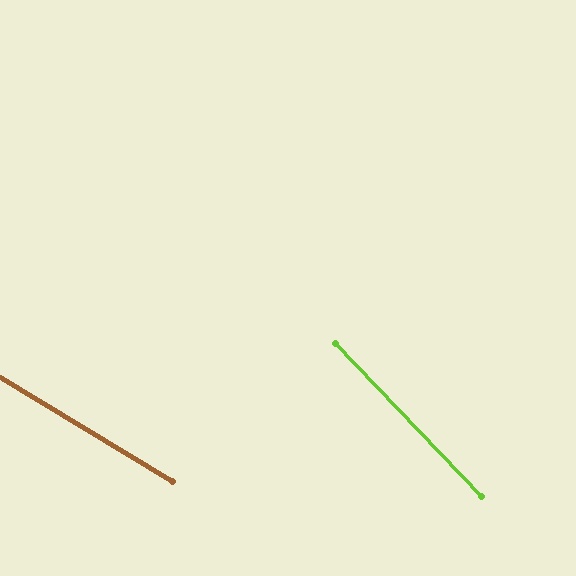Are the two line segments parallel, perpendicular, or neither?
Neither parallel nor perpendicular — they differ by about 15°.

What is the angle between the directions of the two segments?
Approximately 15 degrees.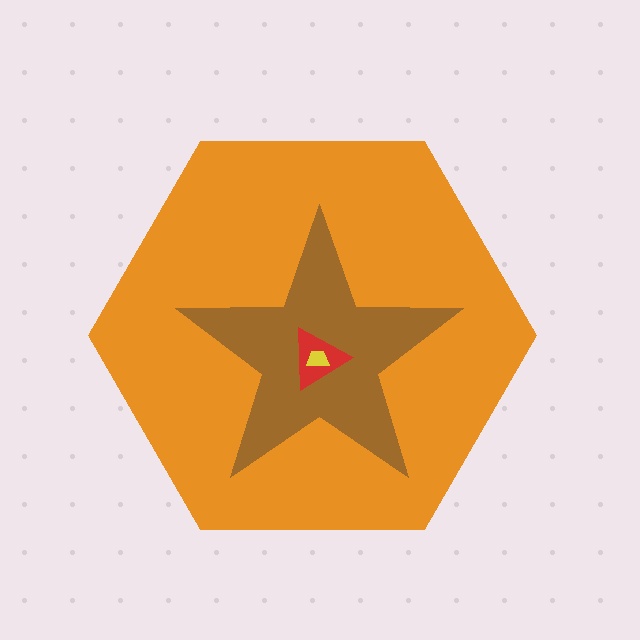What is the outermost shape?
The orange hexagon.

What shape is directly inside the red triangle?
The yellow trapezoid.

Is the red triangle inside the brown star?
Yes.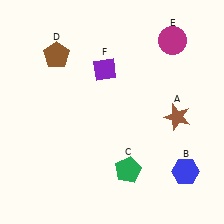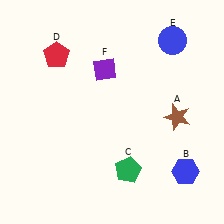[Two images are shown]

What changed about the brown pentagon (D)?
In Image 1, D is brown. In Image 2, it changed to red.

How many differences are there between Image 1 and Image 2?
There are 2 differences between the two images.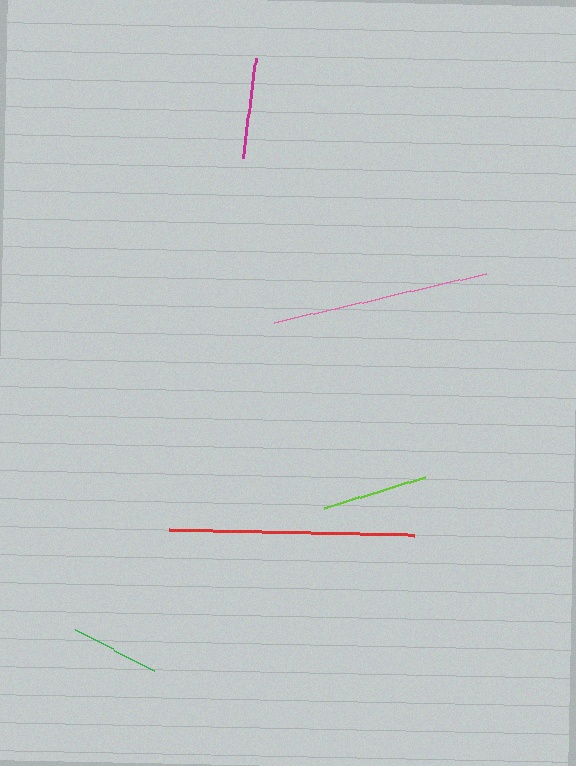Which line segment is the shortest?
The green line is the shortest at approximately 90 pixels.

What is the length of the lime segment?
The lime segment is approximately 105 pixels long.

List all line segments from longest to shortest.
From longest to shortest: red, pink, lime, magenta, green.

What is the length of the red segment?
The red segment is approximately 245 pixels long.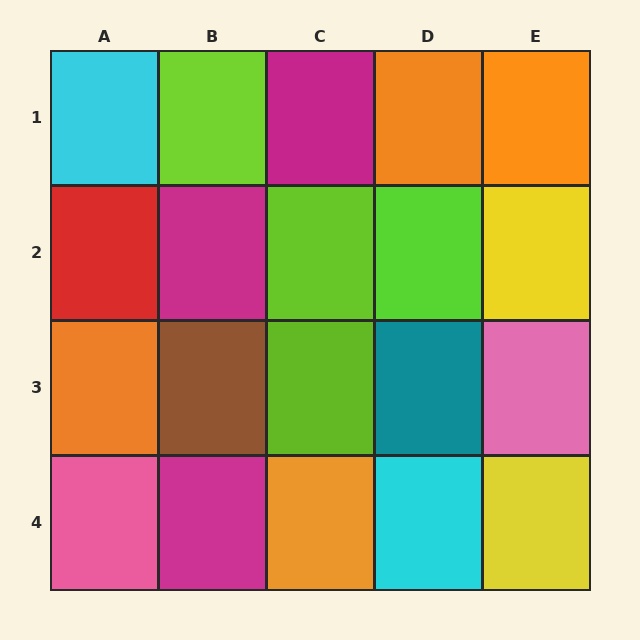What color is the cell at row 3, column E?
Pink.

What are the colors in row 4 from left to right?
Pink, magenta, orange, cyan, yellow.